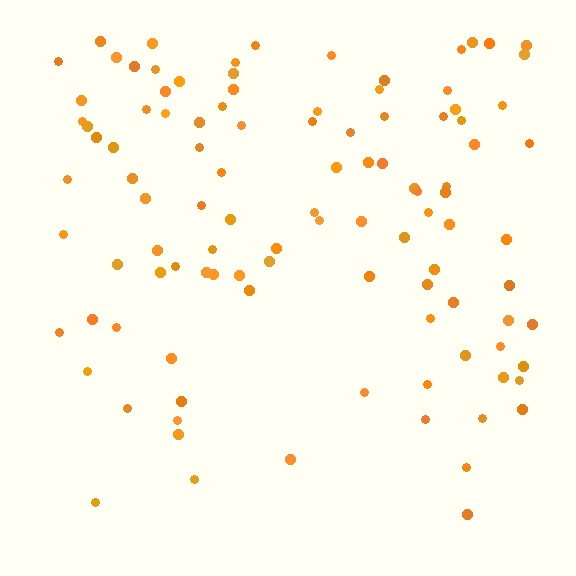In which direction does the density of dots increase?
From bottom to top, with the top side densest.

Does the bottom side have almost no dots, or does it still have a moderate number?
Still a moderate number, just noticeably fewer than the top.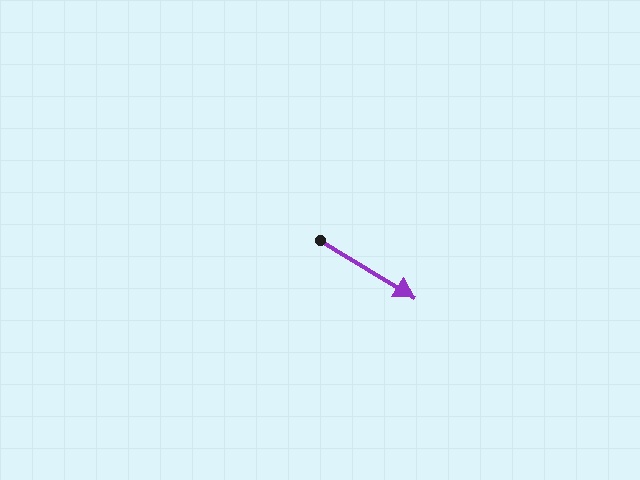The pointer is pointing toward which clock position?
Roughly 4 o'clock.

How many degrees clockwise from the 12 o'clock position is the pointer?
Approximately 121 degrees.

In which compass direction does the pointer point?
Southeast.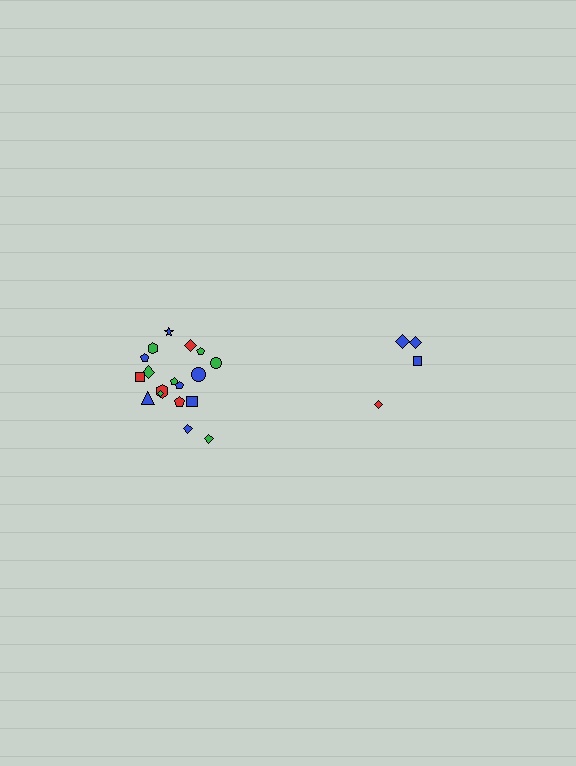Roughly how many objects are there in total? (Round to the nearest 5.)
Roughly 20 objects in total.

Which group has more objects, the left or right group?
The left group.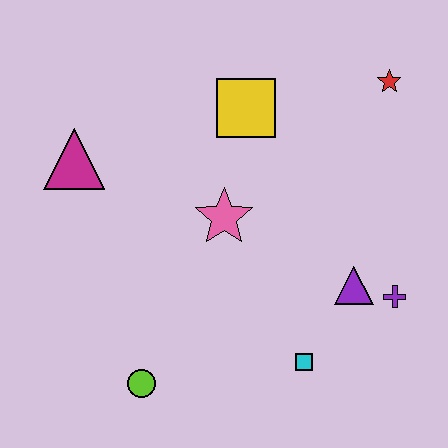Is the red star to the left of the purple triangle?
No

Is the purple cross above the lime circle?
Yes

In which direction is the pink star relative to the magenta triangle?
The pink star is to the right of the magenta triangle.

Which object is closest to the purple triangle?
The purple cross is closest to the purple triangle.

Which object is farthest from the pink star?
The red star is farthest from the pink star.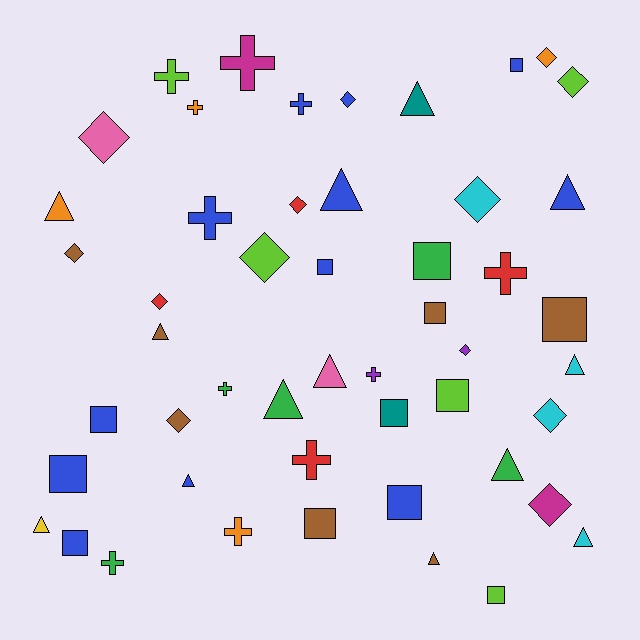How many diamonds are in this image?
There are 13 diamonds.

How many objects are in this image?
There are 50 objects.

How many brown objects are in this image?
There are 7 brown objects.